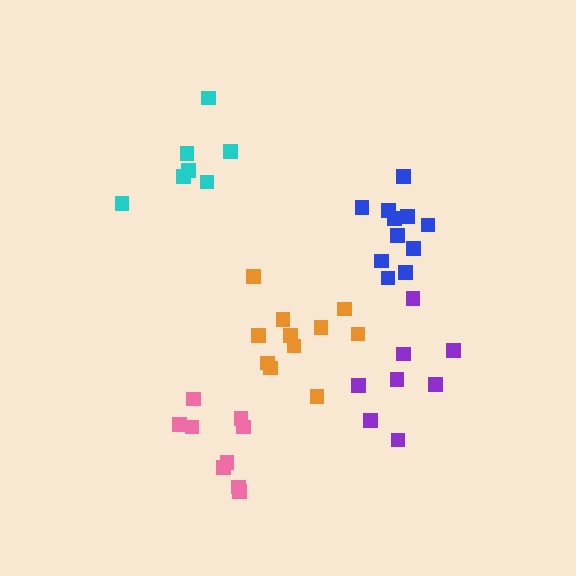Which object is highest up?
The cyan cluster is topmost.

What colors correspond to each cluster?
The clusters are colored: blue, cyan, pink, purple, orange.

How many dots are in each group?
Group 1: 11 dots, Group 2: 7 dots, Group 3: 9 dots, Group 4: 8 dots, Group 5: 11 dots (46 total).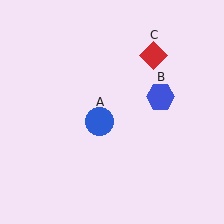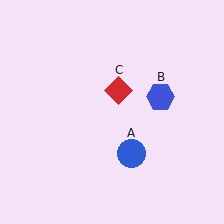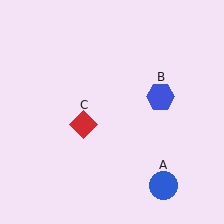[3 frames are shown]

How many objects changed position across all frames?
2 objects changed position: blue circle (object A), red diamond (object C).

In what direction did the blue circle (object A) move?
The blue circle (object A) moved down and to the right.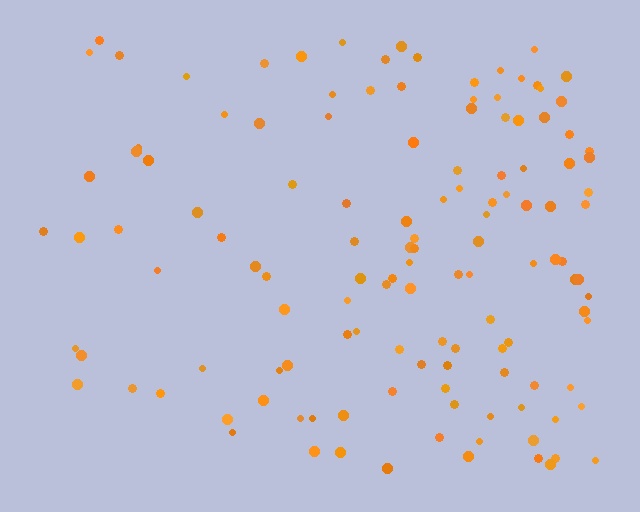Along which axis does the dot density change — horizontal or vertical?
Horizontal.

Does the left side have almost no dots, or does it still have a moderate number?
Still a moderate number, just noticeably fewer than the right.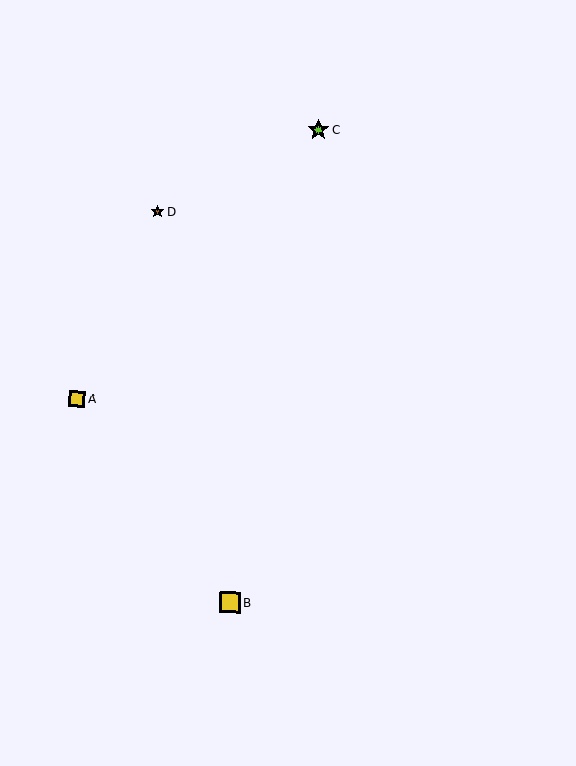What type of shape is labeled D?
Shape D is a brown star.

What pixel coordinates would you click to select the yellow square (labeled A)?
Click at (77, 399) to select the yellow square A.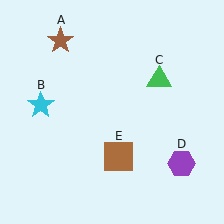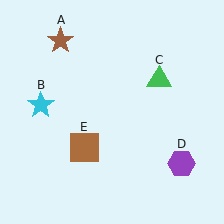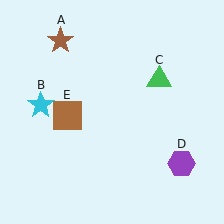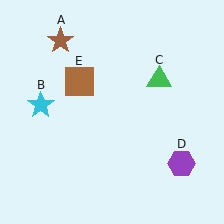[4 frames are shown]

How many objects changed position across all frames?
1 object changed position: brown square (object E).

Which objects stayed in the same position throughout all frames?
Brown star (object A) and cyan star (object B) and green triangle (object C) and purple hexagon (object D) remained stationary.